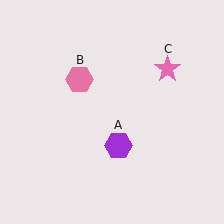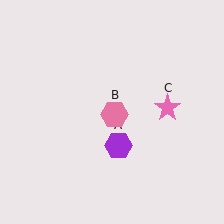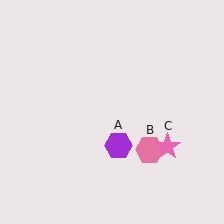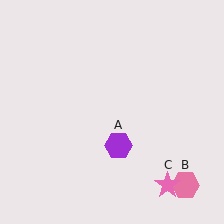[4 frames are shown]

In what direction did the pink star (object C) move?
The pink star (object C) moved down.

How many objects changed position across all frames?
2 objects changed position: pink hexagon (object B), pink star (object C).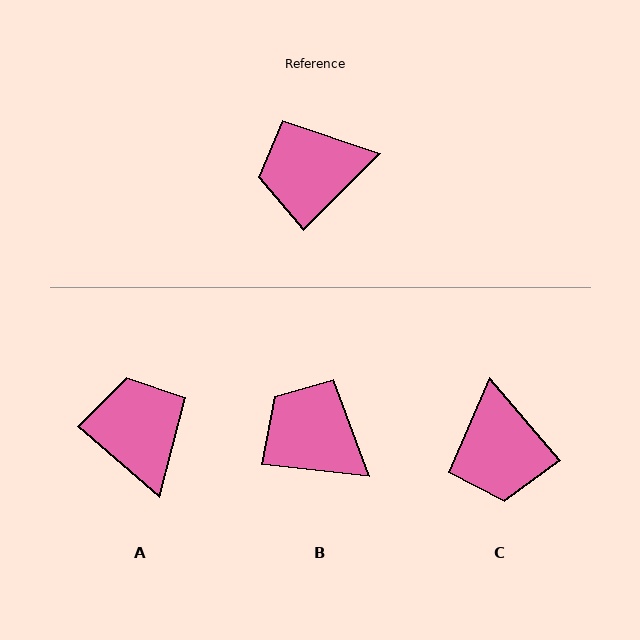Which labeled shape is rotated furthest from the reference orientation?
A, about 86 degrees away.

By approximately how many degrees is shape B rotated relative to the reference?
Approximately 51 degrees clockwise.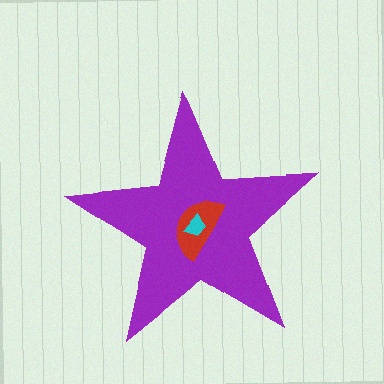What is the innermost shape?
The cyan trapezoid.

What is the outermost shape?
The purple star.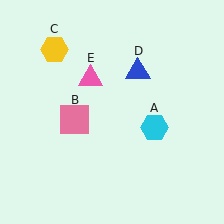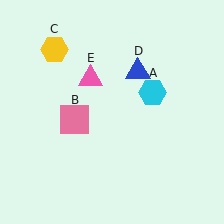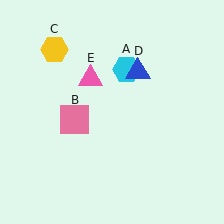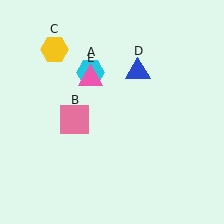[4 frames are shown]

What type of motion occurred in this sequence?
The cyan hexagon (object A) rotated counterclockwise around the center of the scene.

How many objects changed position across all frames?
1 object changed position: cyan hexagon (object A).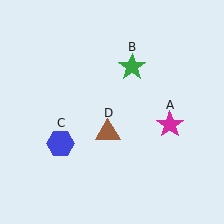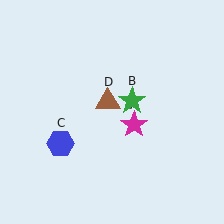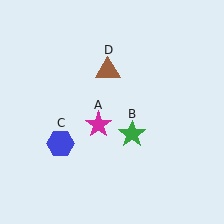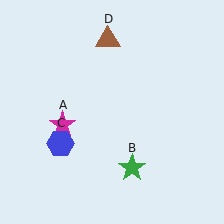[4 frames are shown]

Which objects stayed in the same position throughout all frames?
Blue hexagon (object C) remained stationary.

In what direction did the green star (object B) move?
The green star (object B) moved down.